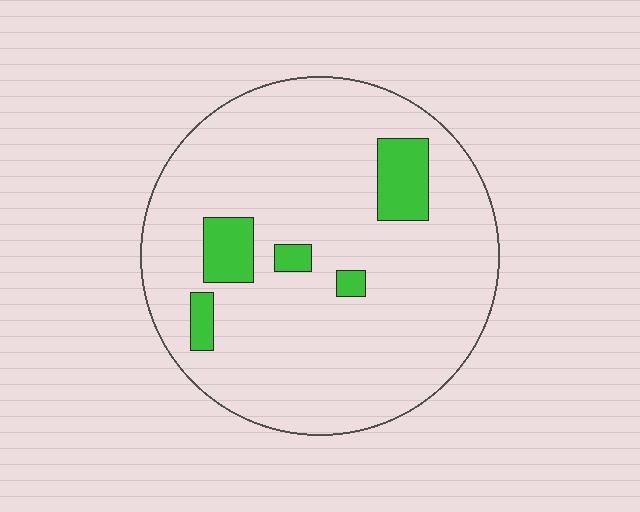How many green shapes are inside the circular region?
5.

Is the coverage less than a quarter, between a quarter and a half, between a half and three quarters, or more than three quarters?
Less than a quarter.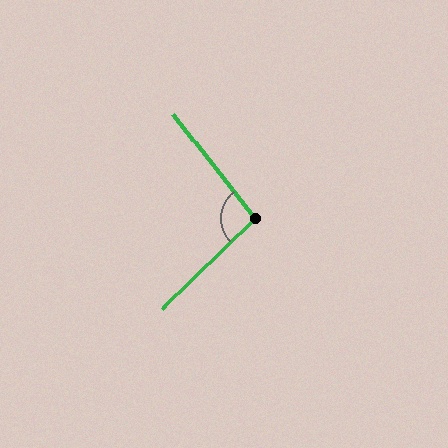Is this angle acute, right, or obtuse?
It is obtuse.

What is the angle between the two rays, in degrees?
Approximately 96 degrees.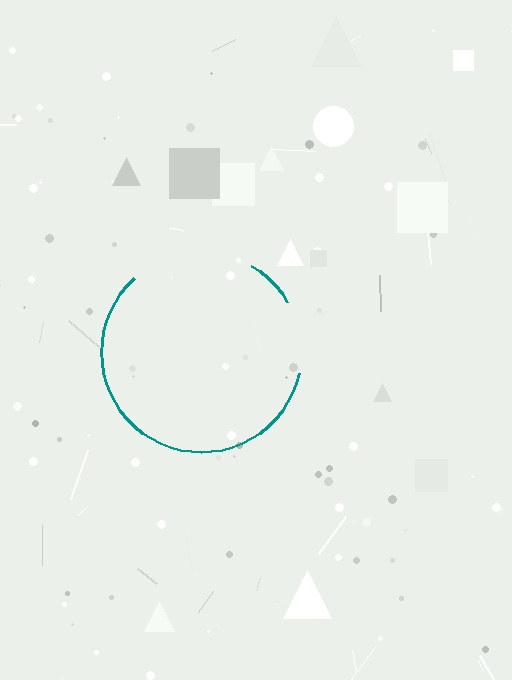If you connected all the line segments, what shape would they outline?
They would outline a circle.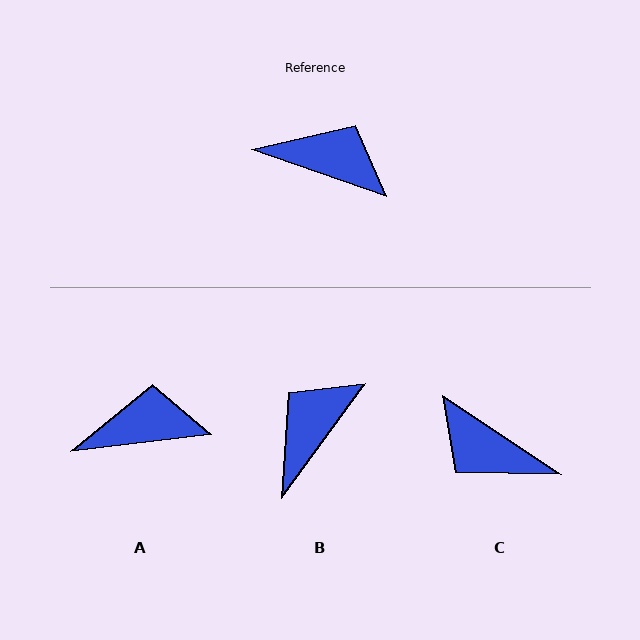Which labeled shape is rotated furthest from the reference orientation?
C, about 166 degrees away.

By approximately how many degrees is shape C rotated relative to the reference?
Approximately 166 degrees counter-clockwise.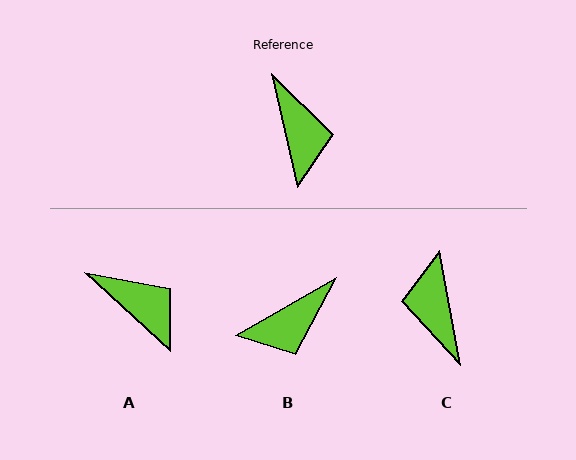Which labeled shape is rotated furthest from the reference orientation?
C, about 178 degrees away.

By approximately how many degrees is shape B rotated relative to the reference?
Approximately 73 degrees clockwise.